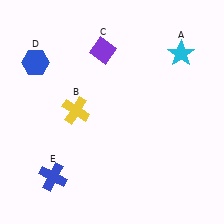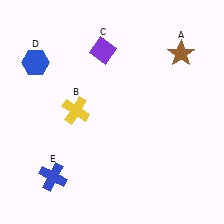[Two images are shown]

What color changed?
The star (A) changed from cyan in Image 1 to brown in Image 2.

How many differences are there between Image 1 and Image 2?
There is 1 difference between the two images.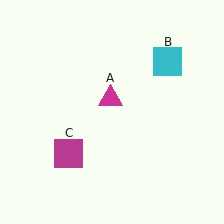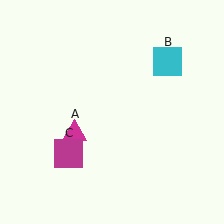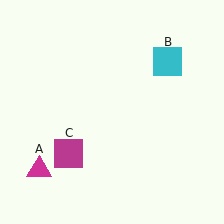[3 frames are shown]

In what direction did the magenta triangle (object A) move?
The magenta triangle (object A) moved down and to the left.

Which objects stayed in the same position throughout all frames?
Cyan square (object B) and magenta square (object C) remained stationary.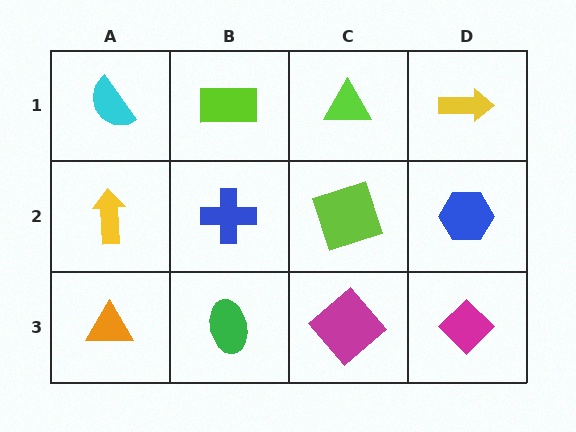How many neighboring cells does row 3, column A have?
2.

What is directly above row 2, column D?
A yellow arrow.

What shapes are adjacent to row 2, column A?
A cyan semicircle (row 1, column A), an orange triangle (row 3, column A), a blue cross (row 2, column B).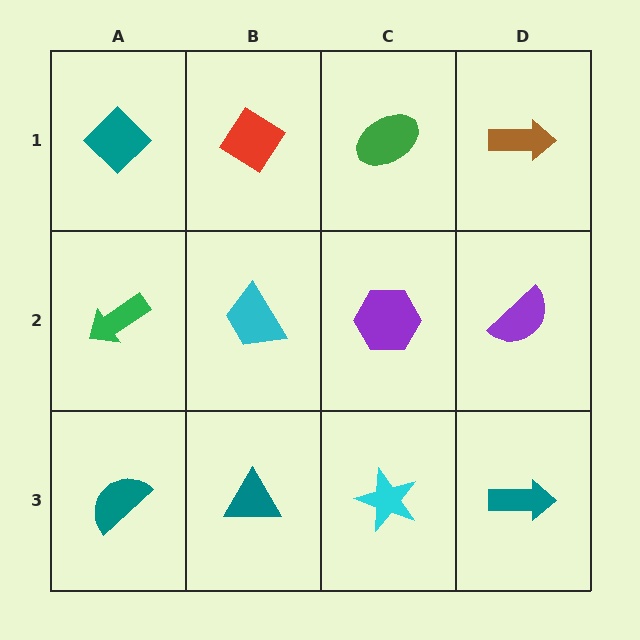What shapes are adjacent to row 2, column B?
A red diamond (row 1, column B), a teal triangle (row 3, column B), a green arrow (row 2, column A), a purple hexagon (row 2, column C).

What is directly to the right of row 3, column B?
A cyan star.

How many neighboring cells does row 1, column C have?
3.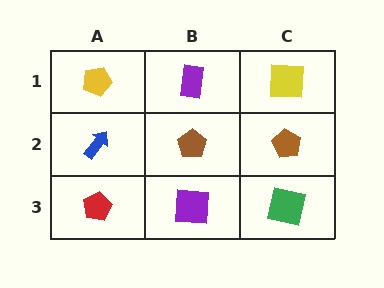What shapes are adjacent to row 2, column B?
A purple rectangle (row 1, column B), a purple square (row 3, column B), a blue arrow (row 2, column A), a brown pentagon (row 2, column C).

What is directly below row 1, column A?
A blue arrow.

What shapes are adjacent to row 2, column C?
A yellow square (row 1, column C), a green square (row 3, column C), a brown pentagon (row 2, column B).